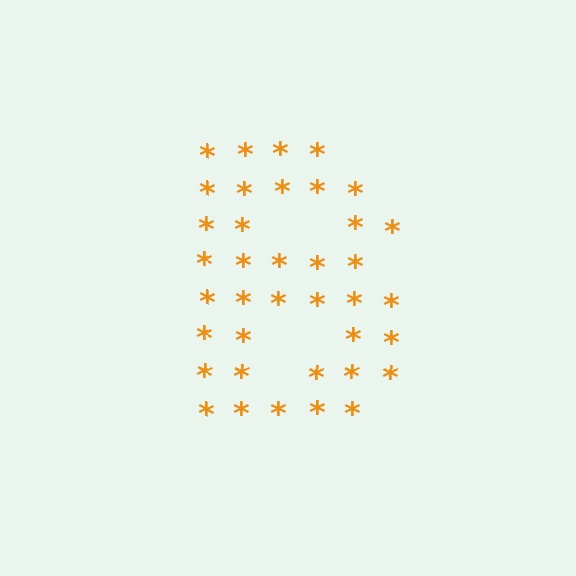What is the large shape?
The large shape is the letter B.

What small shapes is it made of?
It is made of small asterisks.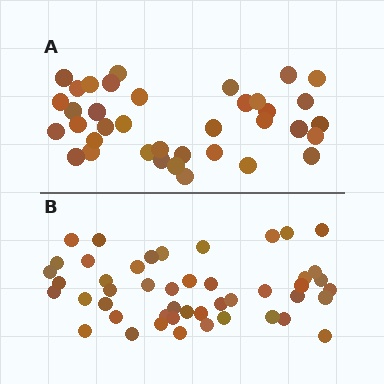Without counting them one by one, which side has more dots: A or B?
Region B (the bottom region) has more dots.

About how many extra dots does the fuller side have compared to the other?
Region B has roughly 10 or so more dots than region A.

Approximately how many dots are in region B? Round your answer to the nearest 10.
About 50 dots. (The exact count is 47, which rounds to 50.)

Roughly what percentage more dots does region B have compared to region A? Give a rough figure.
About 25% more.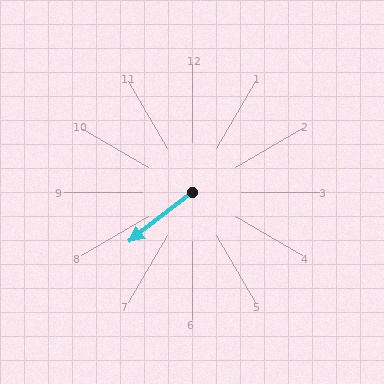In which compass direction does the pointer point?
Southwest.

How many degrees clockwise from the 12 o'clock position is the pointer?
Approximately 232 degrees.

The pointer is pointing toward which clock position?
Roughly 8 o'clock.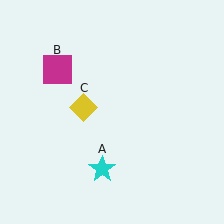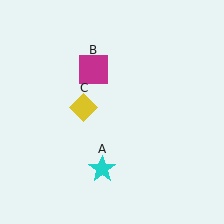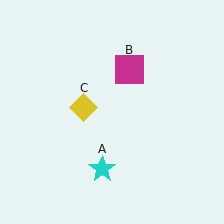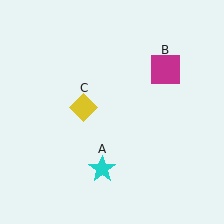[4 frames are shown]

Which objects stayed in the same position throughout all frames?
Cyan star (object A) and yellow diamond (object C) remained stationary.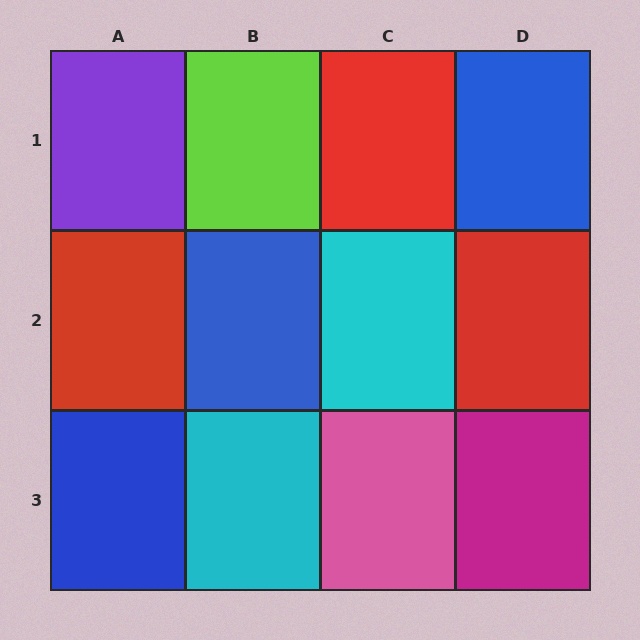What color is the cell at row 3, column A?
Blue.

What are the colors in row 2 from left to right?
Red, blue, cyan, red.